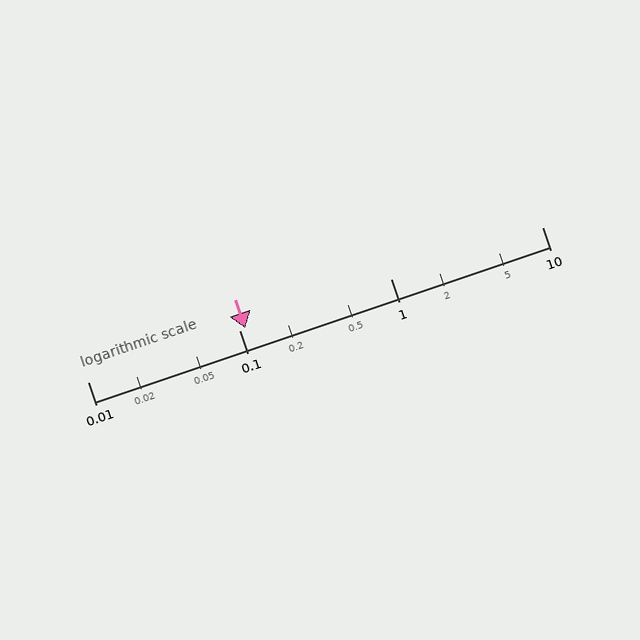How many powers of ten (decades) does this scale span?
The scale spans 3 decades, from 0.01 to 10.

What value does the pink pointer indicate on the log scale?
The pointer indicates approximately 0.11.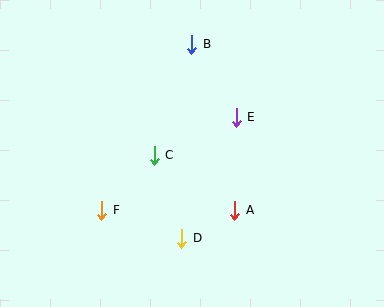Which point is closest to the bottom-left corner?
Point F is closest to the bottom-left corner.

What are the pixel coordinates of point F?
Point F is at (102, 210).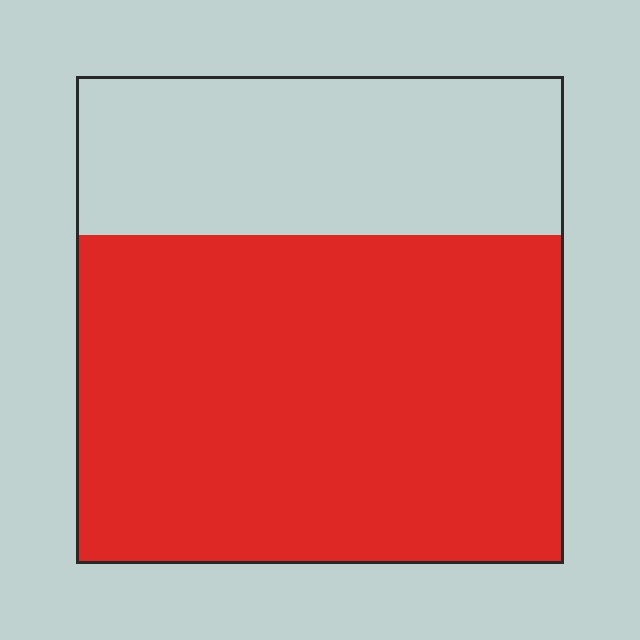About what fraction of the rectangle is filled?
About two thirds (2/3).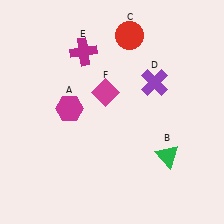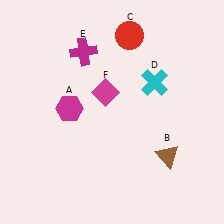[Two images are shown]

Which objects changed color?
B changed from green to brown. D changed from purple to cyan.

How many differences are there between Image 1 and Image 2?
There are 2 differences between the two images.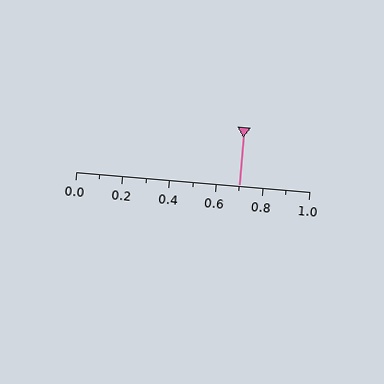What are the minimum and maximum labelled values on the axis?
The axis runs from 0.0 to 1.0.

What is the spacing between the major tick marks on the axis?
The major ticks are spaced 0.2 apart.